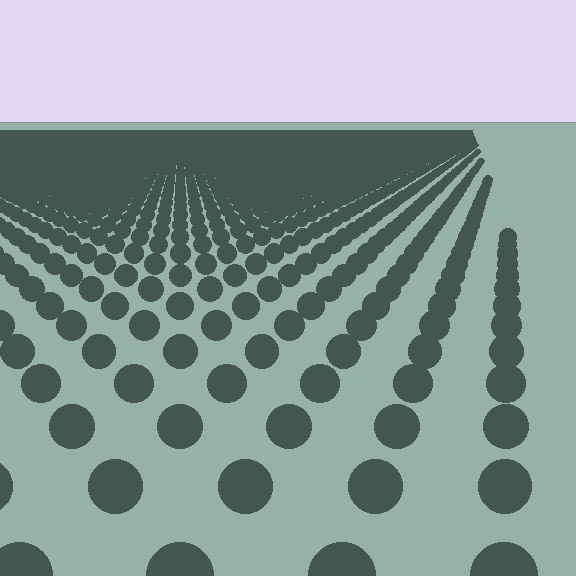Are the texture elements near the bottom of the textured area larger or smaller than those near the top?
Larger. Near the bottom, elements are closer to the viewer and appear at a bigger on-screen size.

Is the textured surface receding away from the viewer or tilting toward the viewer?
The surface is receding away from the viewer. Texture elements get smaller and denser toward the top.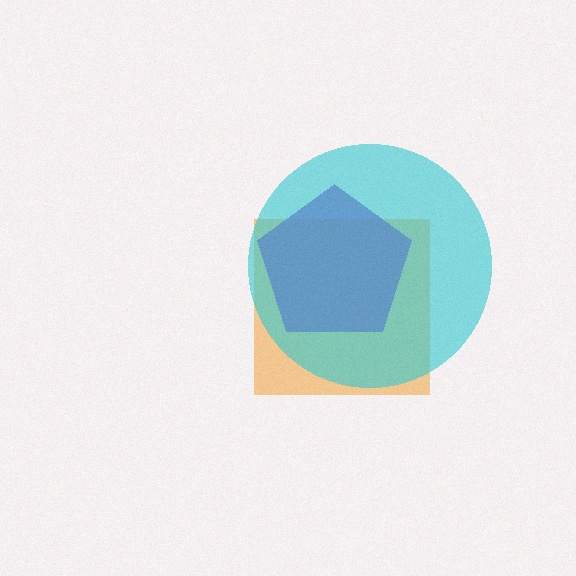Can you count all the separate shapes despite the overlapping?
Yes, there are 3 separate shapes.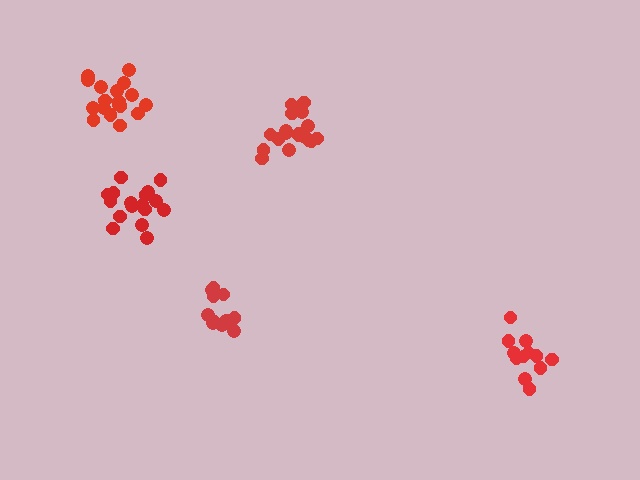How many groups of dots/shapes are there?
There are 5 groups.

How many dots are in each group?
Group 1: 12 dots, Group 2: 18 dots, Group 3: 17 dots, Group 4: 18 dots, Group 5: 12 dots (77 total).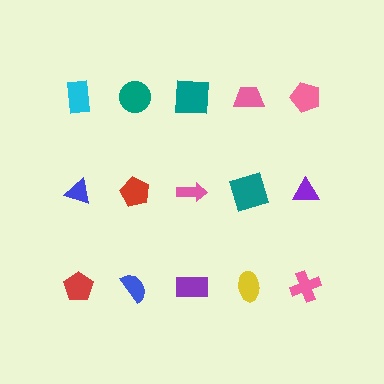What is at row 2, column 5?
A purple triangle.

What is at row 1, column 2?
A teal circle.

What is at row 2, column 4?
A teal square.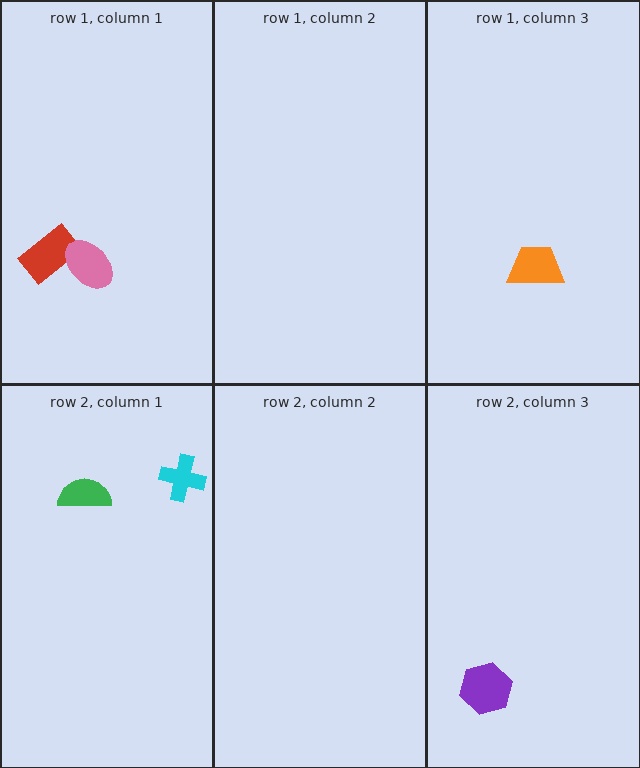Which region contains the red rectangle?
The row 1, column 1 region.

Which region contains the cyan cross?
The row 2, column 1 region.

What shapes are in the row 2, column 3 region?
The purple hexagon.